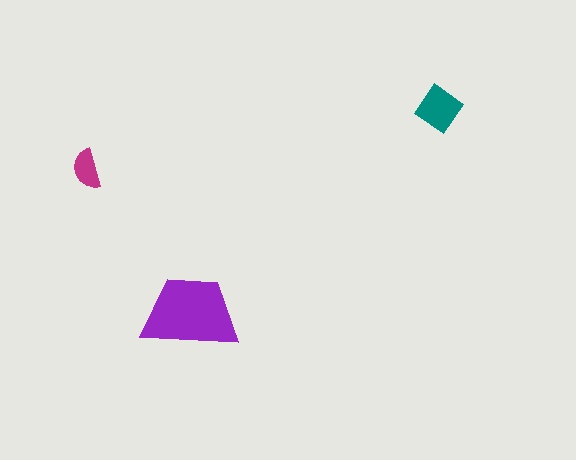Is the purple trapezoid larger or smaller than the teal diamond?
Larger.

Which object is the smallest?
The magenta semicircle.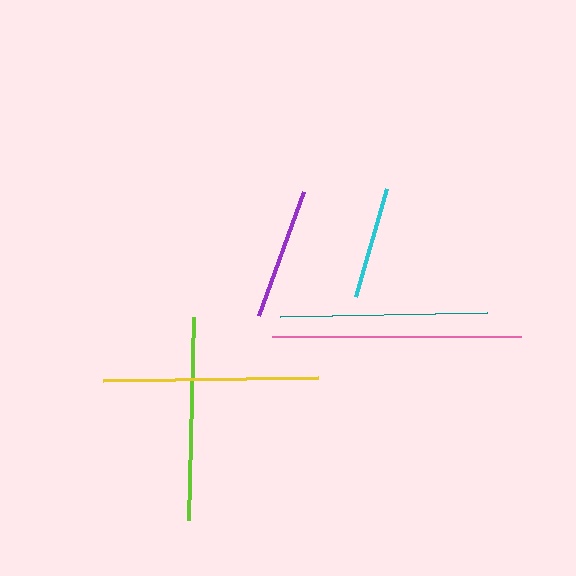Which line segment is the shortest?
The cyan line is the shortest at approximately 112 pixels.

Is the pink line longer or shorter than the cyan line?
The pink line is longer than the cyan line.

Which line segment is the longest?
The pink line is the longest at approximately 249 pixels.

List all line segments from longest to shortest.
From longest to shortest: pink, yellow, teal, lime, purple, cyan.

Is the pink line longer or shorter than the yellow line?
The pink line is longer than the yellow line.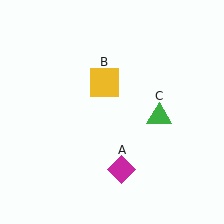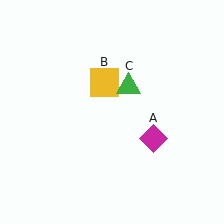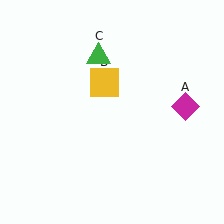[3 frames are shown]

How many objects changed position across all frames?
2 objects changed position: magenta diamond (object A), green triangle (object C).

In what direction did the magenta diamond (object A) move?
The magenta diamond (object A) moved up and to the right.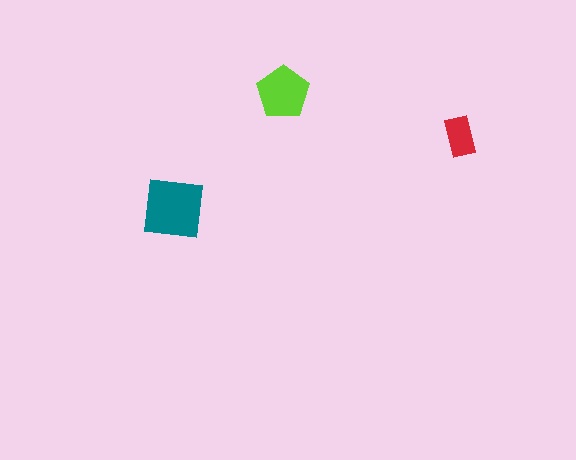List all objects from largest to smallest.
The teal square, the lime pentagon, the red rectangle.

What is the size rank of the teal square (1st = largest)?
1st.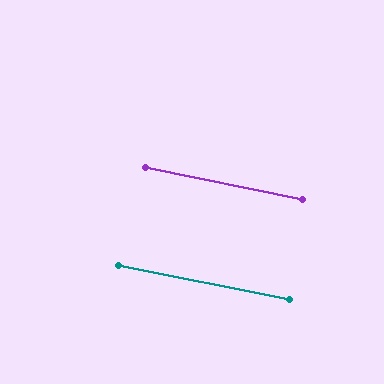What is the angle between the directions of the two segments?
Approximately 0 degrees.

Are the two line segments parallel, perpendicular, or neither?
Parallel — their directions differ by only 0.3°.